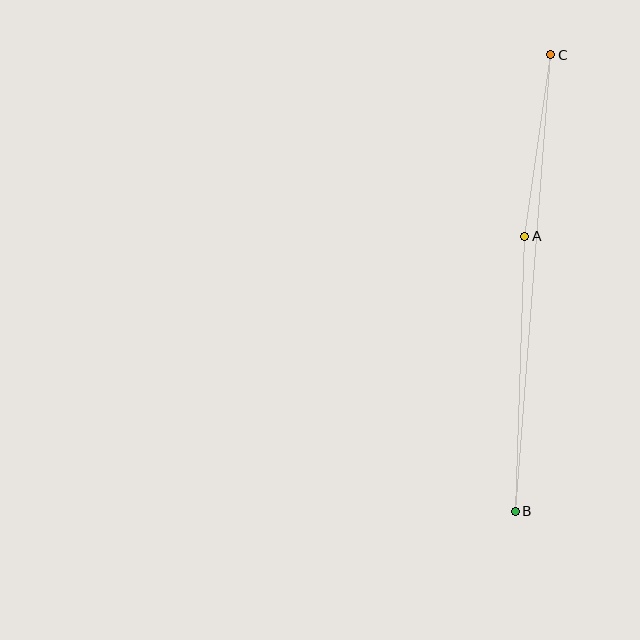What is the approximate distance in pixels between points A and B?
The distance between A and B is approximately 275 pixels.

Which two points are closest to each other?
Points A and C are closest to each other.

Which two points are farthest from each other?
Points B and C are farthest from each other.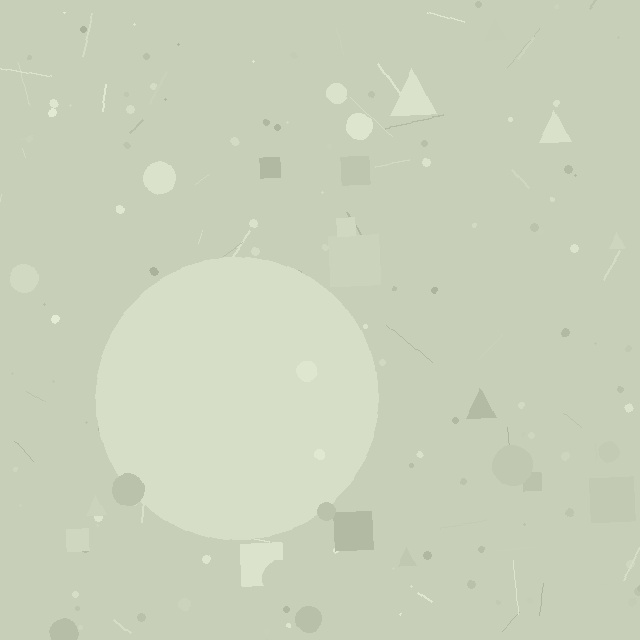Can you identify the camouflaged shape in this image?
The camouflaged shape is a circle.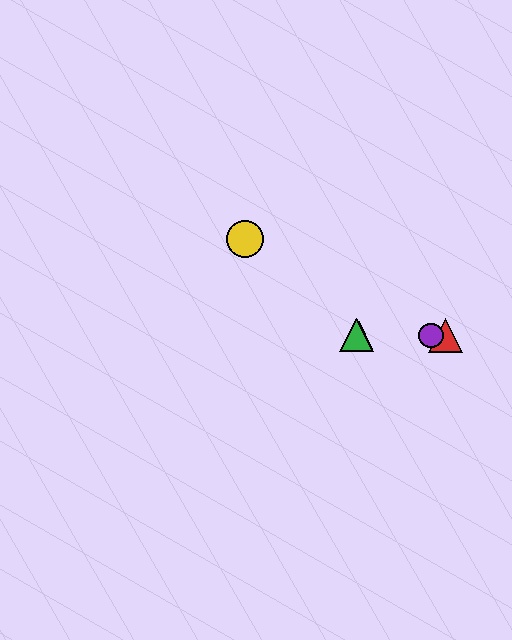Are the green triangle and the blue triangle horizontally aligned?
Yes, both are at y≈335.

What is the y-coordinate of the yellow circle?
The yellow circle is at y≈239.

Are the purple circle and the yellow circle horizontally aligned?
No, the purple circle is at y≈335 and the yellow circle is at y≈239.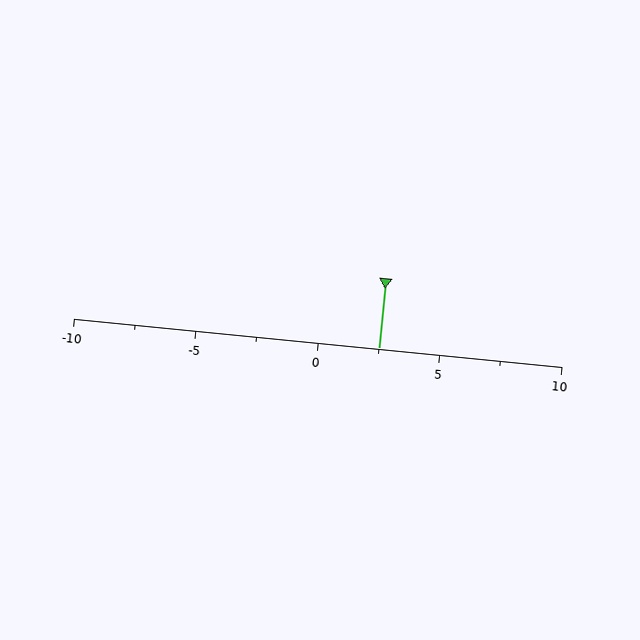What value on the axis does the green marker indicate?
The marker indicates approximately 2.5.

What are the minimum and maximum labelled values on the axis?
The axis runs from -10 to 10.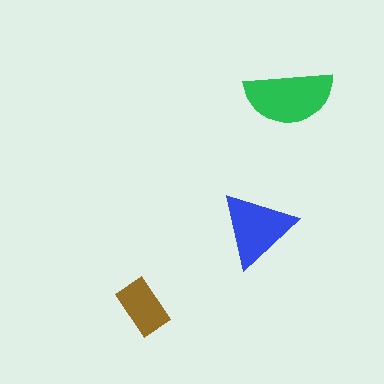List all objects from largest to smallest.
The green semicircle, the blue triangle, the brown rectangle.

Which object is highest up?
The green semicircle is topmost.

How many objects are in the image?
There are 3 objects in the image.